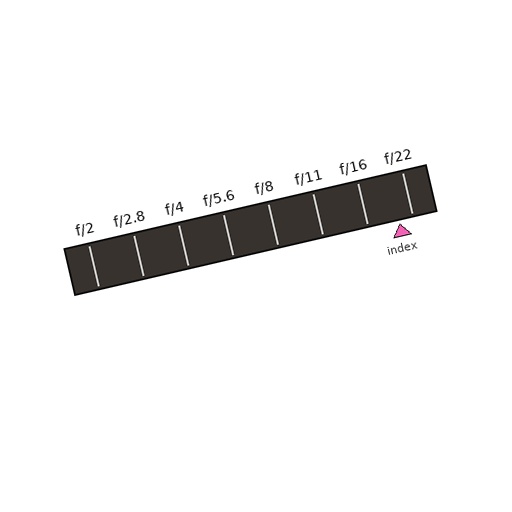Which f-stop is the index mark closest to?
The index mark is closest to f/22.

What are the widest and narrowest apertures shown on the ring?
The widest aperture shown is f/2 and the narrowest is f/22.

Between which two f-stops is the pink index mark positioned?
The index mark is between f/16 and f/22.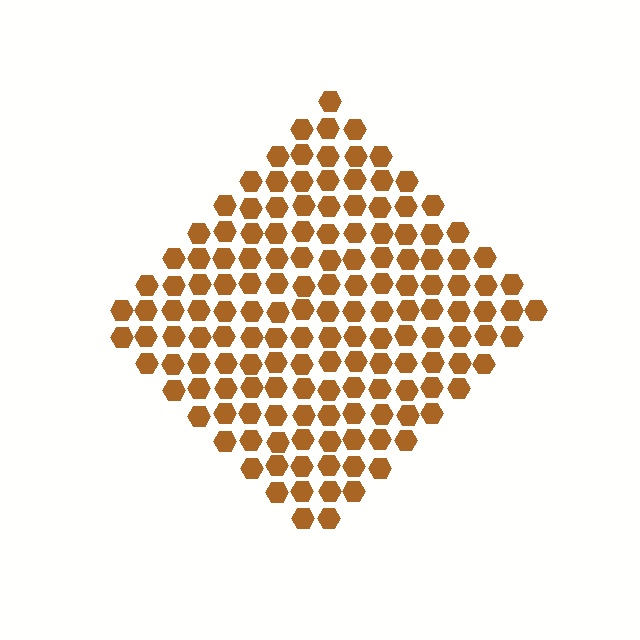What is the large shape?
The large shape is a diamond.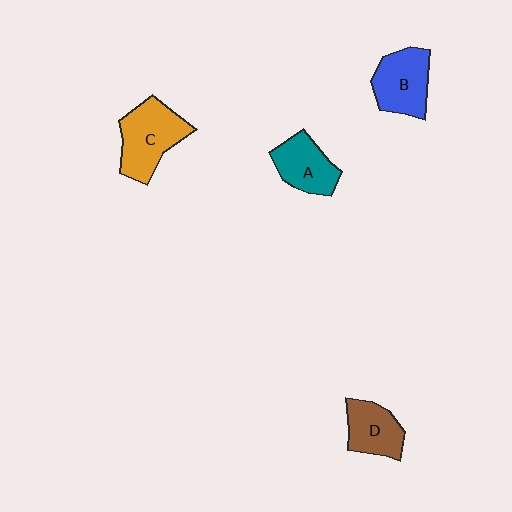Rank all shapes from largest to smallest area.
From largest to smallest: C (orange), B (blue), A (teal), D (brown).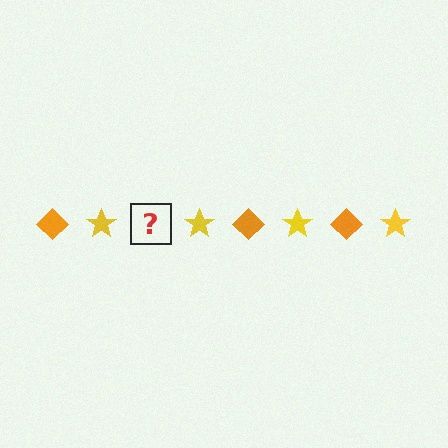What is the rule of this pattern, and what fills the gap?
The rule is that the pattern alternates between orange diamond and yellow star. The gap should be filled with an orange diamond.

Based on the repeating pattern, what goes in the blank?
The blank should be an orange diamond.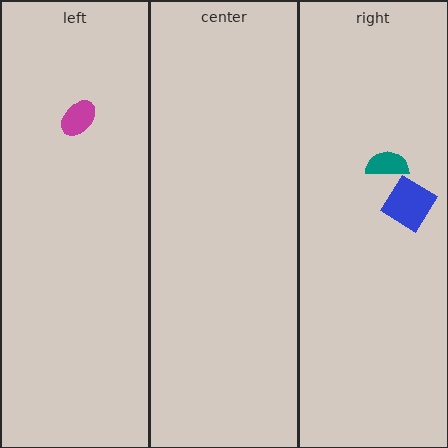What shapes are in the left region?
The magenta ellipse.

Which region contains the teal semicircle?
The right region.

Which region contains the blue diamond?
The right region.